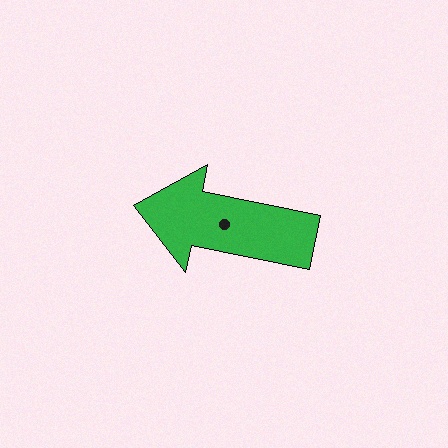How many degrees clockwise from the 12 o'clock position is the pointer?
Approximately 282 degrees.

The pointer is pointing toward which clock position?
Roughly 9 o'clock.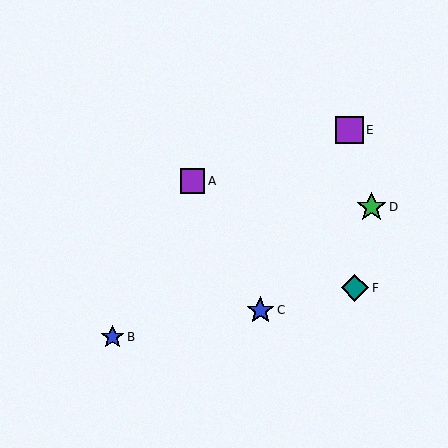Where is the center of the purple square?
The center of the purple square is at (349, 130).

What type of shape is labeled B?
Shape B is a blue star.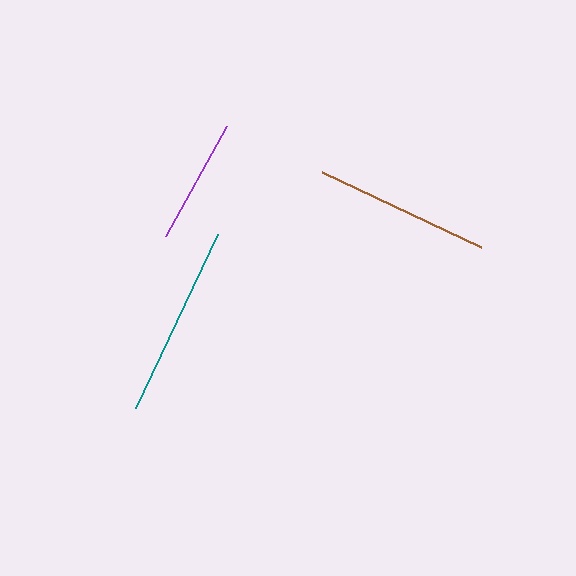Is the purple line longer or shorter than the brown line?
The brown line is longer than the purple line.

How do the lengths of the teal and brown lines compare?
The teal and brown lines are approximately the same length.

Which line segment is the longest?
The teal line is the longest at approximately 192 pixels.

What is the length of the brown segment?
The brown segment is approximately 176 pixels long.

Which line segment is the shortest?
The purple line is the shortest at approximately 126 pixels.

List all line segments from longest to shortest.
From longest to shortest: teal, brown, purple.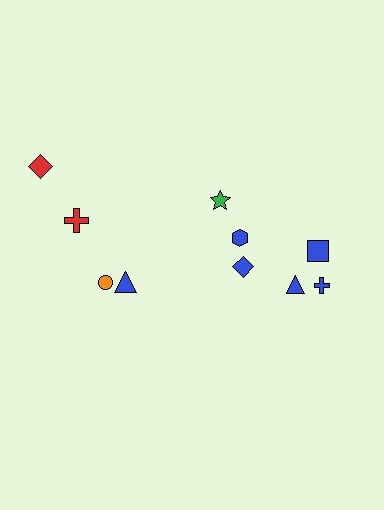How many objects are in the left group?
There are 4 objects.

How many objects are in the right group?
There are 6 objects.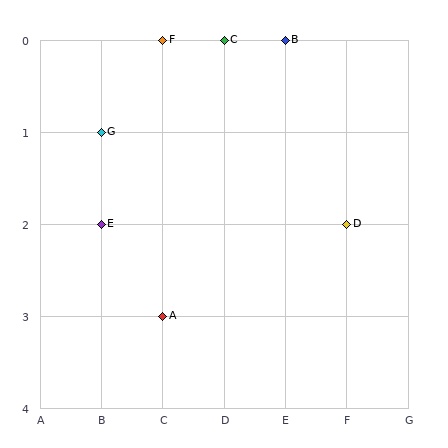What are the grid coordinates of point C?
Point C is at grid coordinates (D, 0).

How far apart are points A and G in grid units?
Points A and G are 1 column and 2 rows apart (about 2.2 grid units diagonally).